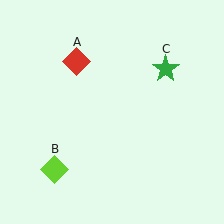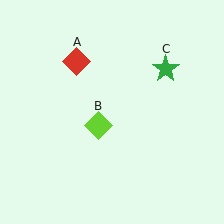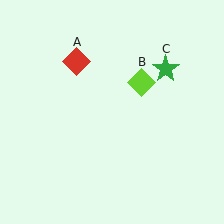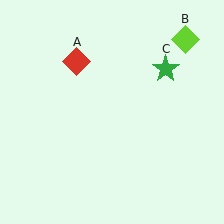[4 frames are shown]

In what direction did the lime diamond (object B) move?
The lime diamond (object B) moved up and to the right.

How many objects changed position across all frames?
1 object changed position: lime diamond (object B).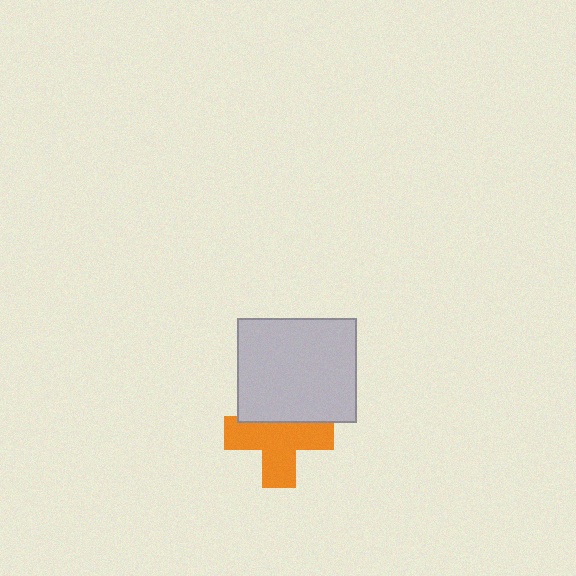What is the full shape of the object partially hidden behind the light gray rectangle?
The partially hidden object is an orange cross.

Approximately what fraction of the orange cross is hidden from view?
Roughly 33% of the orange cross is hidden behind the light gray rectangle.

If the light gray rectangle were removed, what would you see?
You would see the complete orange cross.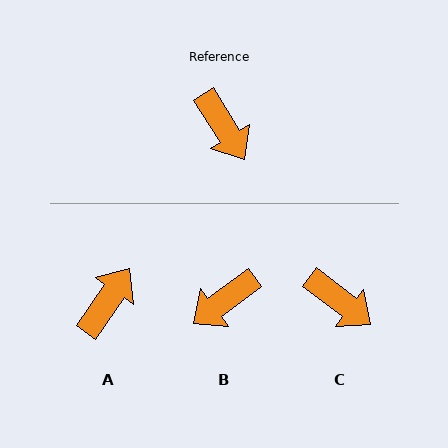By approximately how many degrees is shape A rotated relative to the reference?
Approximately 113 degrees counter-clockwise.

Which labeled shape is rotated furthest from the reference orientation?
A, about 113 degrees away.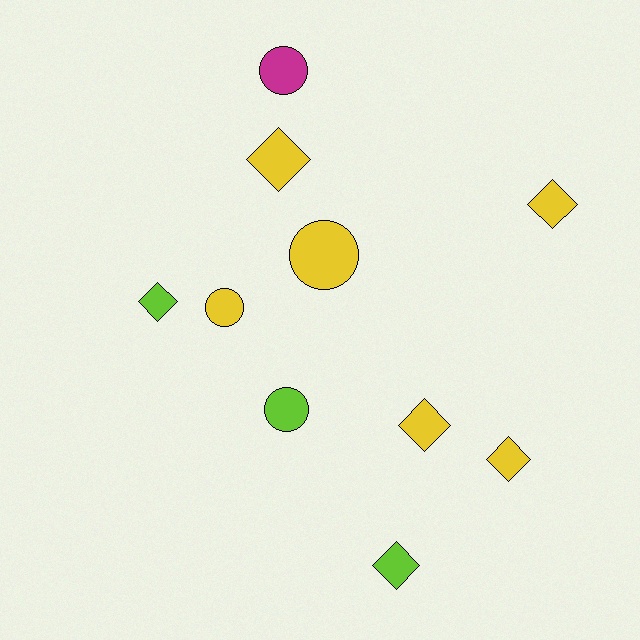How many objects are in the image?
There are 10 objects.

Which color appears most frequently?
Yellow, with 6 objects.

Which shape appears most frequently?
Diamond, with 6 objects.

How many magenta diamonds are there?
There are no magenta diamonds.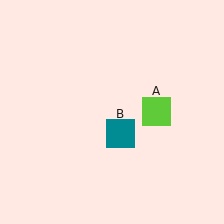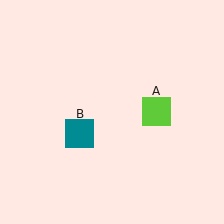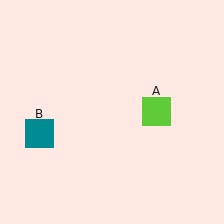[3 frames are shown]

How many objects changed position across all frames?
1 object changed position: teal square (object B).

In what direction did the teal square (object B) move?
The teal square (object B) moved left.